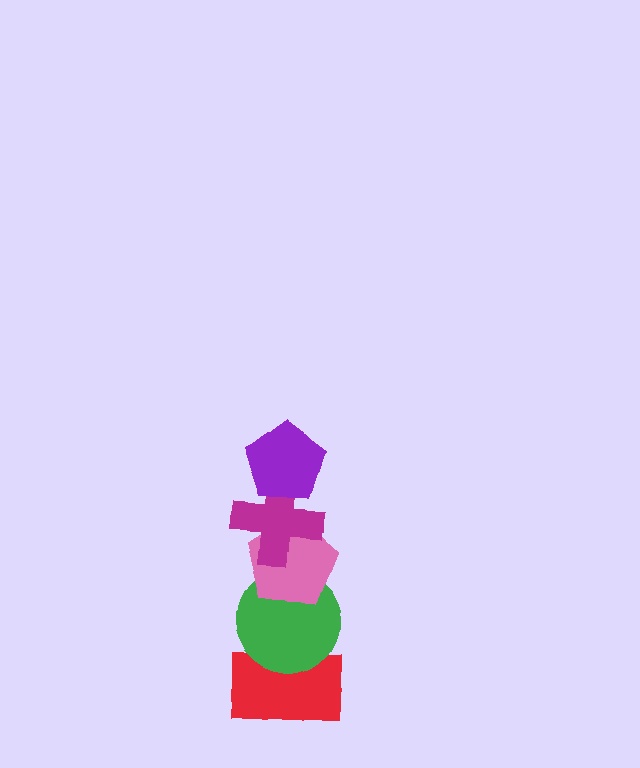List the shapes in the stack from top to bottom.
From top to bottom: the purple pentagon, the magenta cross, the pink pentagon, the green circle, the red rectangle.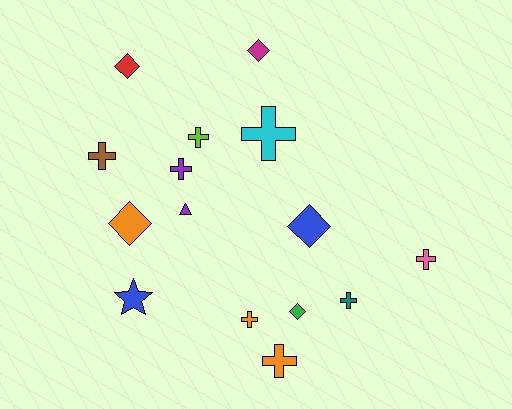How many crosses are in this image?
There are 8 crosses.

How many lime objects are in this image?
There is 1 lime object.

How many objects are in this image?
There are 15 objects.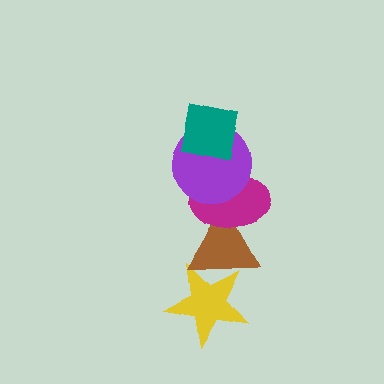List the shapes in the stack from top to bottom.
From top to bottom: the teal square, the purple circle, the magenta ellipse, the brown triangle, the yellow star.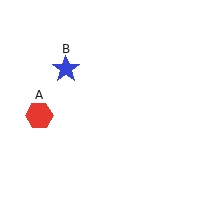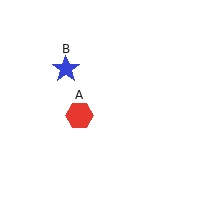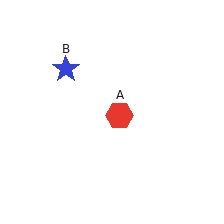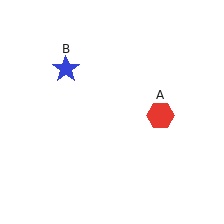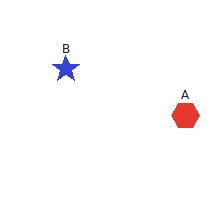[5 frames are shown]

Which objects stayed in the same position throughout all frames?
Blue star (object B) remained stationary.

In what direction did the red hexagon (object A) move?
The red hexagon (object A) moved right.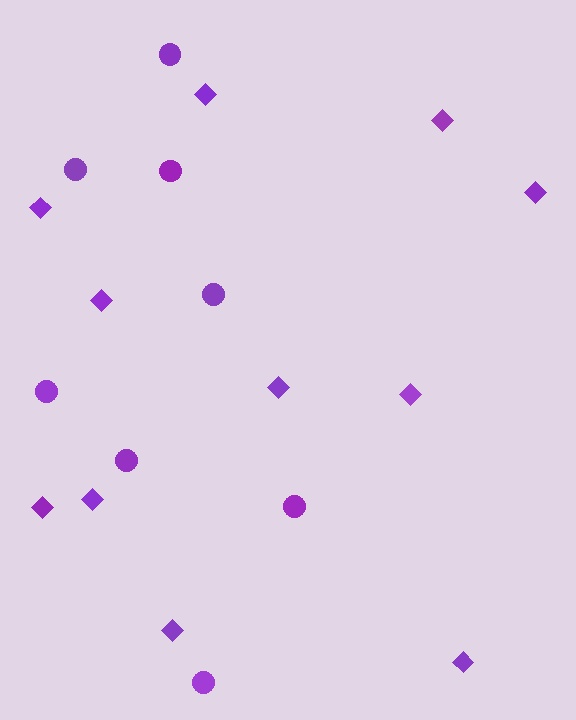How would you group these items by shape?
There are 2 groups: one group of circles (8) and one group of diamonds (11).